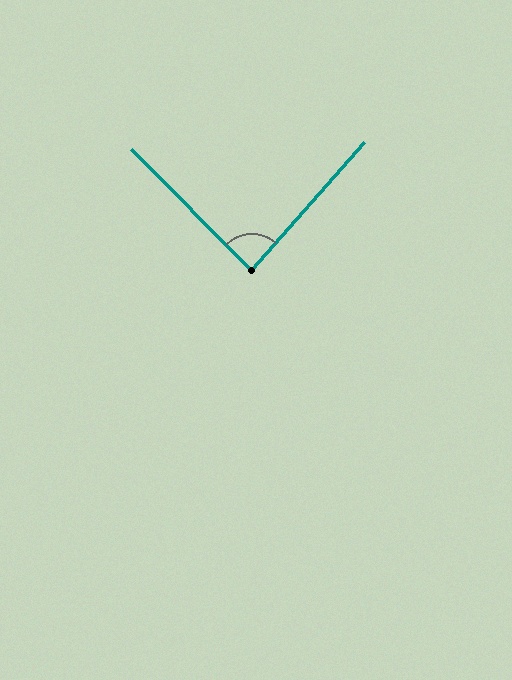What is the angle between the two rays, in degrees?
Approximately 86 degrees.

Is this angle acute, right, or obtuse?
It is approximately a right angle.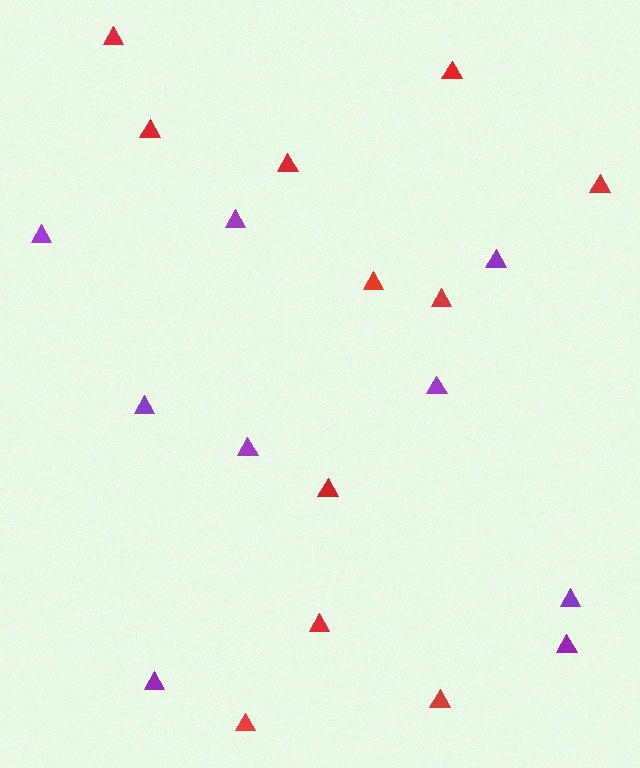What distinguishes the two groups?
There are 2 groups: one group of purple triangles (9) and one group of red triangles (11).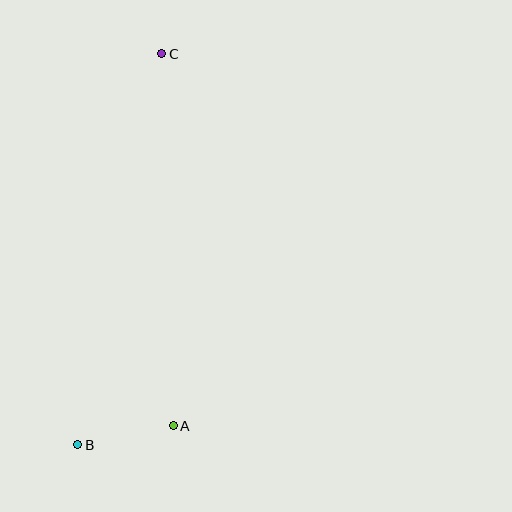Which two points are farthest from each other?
Points B and C are farthest from each other.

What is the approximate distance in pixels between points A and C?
The distance between A and C is approximately 372 pixels.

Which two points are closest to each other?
Points A and B are closest to each other.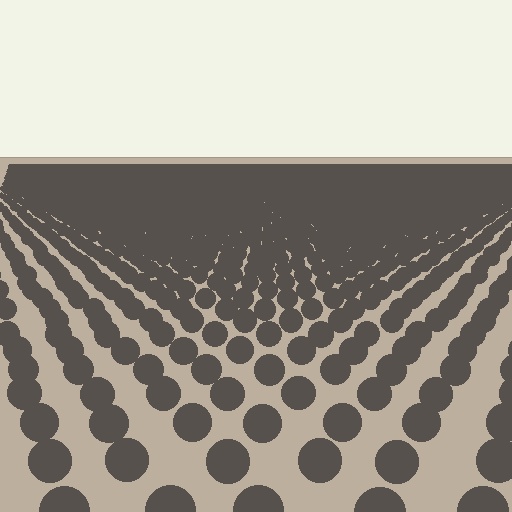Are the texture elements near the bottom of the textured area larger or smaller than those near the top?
Larger. Near the bottom, elements are closer to the viewer and appear at a bigger on-screen size.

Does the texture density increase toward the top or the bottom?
Density increases toward the top.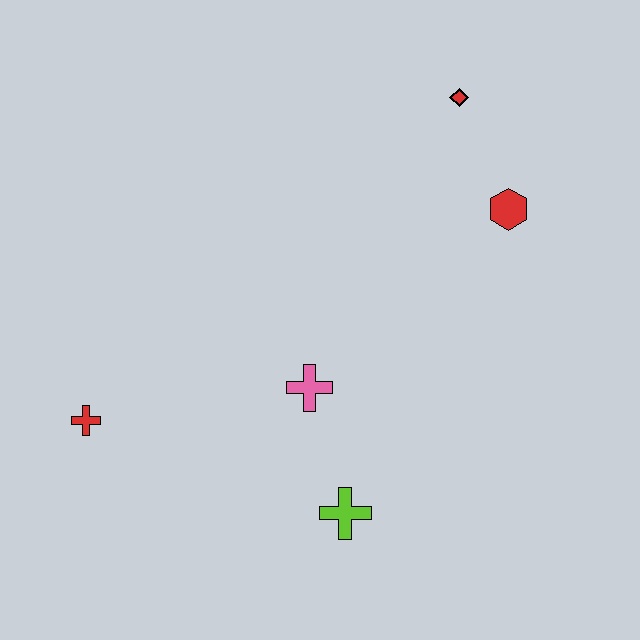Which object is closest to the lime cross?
The pink cross is closest to the lime cross.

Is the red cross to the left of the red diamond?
Yes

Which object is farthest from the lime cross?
The red diamond is farthest from the lime cross.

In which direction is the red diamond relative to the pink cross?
The red diamond is above the pink cross.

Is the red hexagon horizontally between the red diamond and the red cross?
No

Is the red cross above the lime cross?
Yes